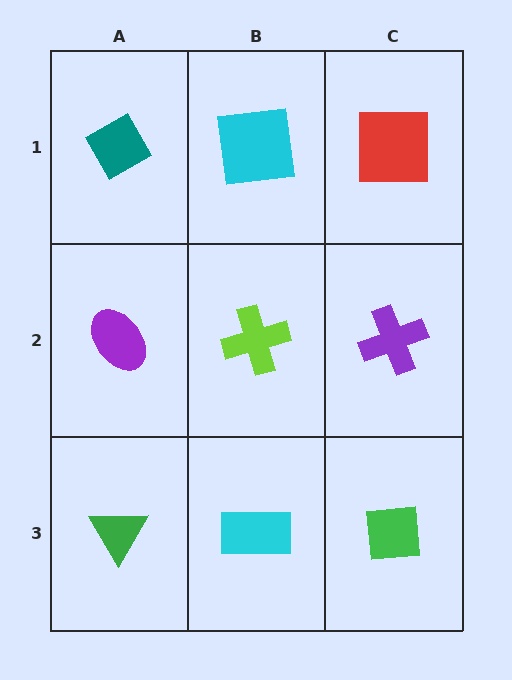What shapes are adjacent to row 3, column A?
A purple ellipse (row 2, column A), a cyan rectangle (row 3, column B).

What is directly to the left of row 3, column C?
A cyan rectangle.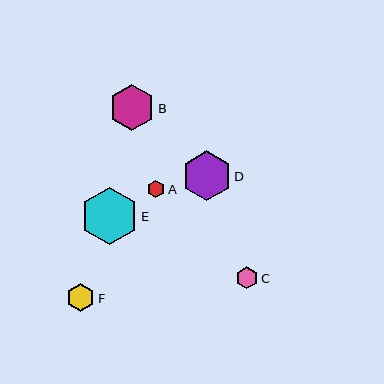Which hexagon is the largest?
Hexagon E is the largest with a size of approximately 57 pixels.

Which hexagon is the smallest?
Hexagon A is the smallest with a size of approximately 17 pixels.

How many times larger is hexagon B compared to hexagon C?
Hexagon B is approximately 2.1 times the size of hexagon C.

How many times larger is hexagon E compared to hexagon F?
Hexagon E is approximately 2.0 times the size of hexagon F.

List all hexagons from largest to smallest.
From largest to smallest: E, D, B, F, C, A.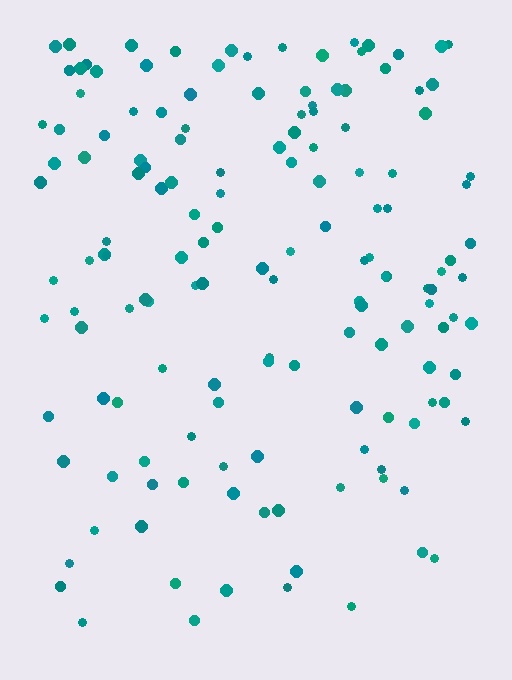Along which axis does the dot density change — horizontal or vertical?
Vertical.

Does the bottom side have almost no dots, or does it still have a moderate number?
Still a moderate number, just noticeably fewer than the top.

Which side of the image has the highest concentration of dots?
The top.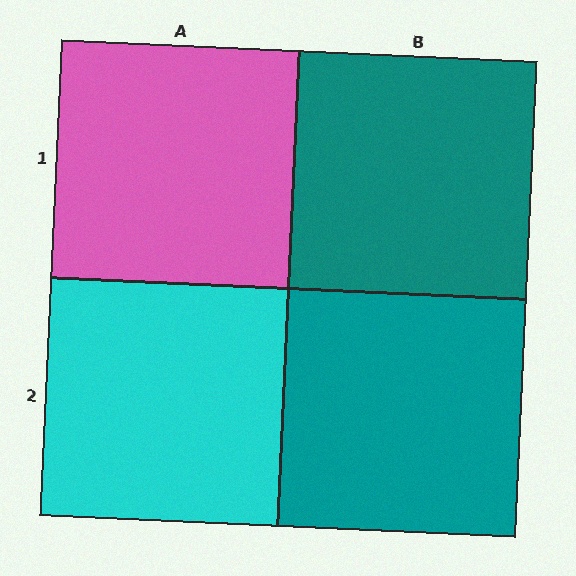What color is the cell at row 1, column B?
Teal.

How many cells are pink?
1 cell is pink.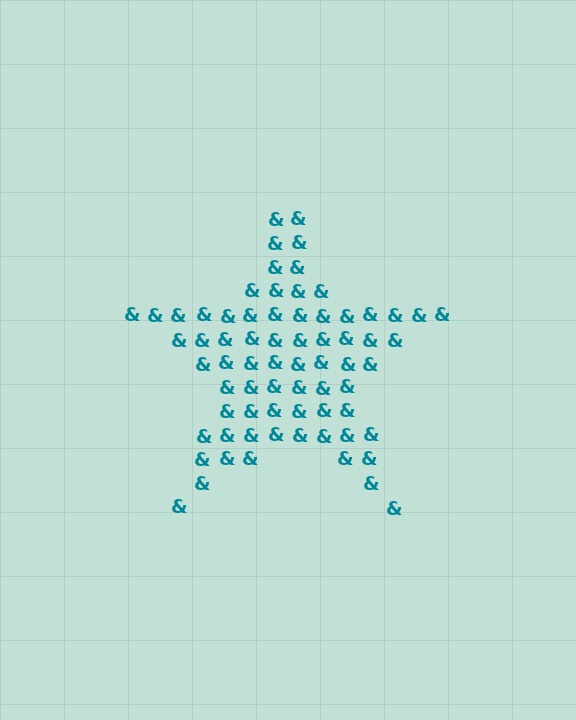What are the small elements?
The small elements are ampersands.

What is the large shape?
The large shape is a star.